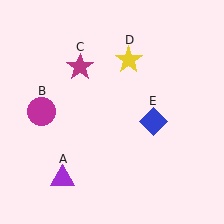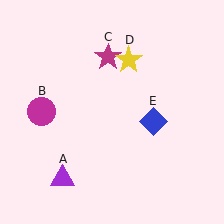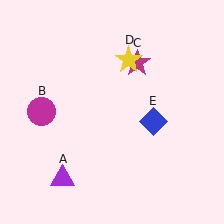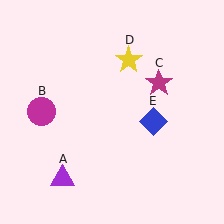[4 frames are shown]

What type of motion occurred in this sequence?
The magenta star (object C) rotated clockwise around the center of the scene.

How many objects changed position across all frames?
1 object changed position: magenta star (object C).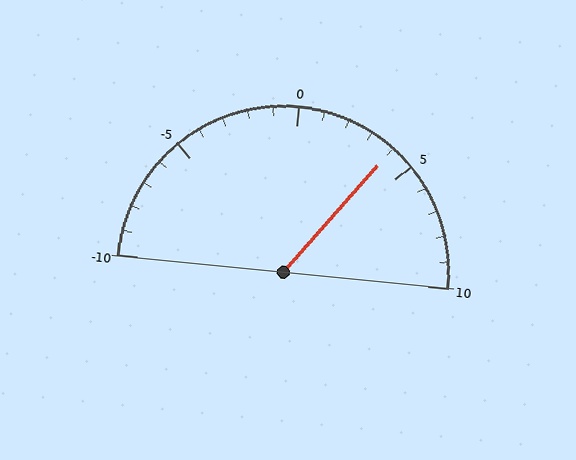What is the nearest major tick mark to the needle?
The nearest major tick mark is 5.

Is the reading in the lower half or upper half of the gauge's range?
The reading is in the upper half of the range (-10 to 10).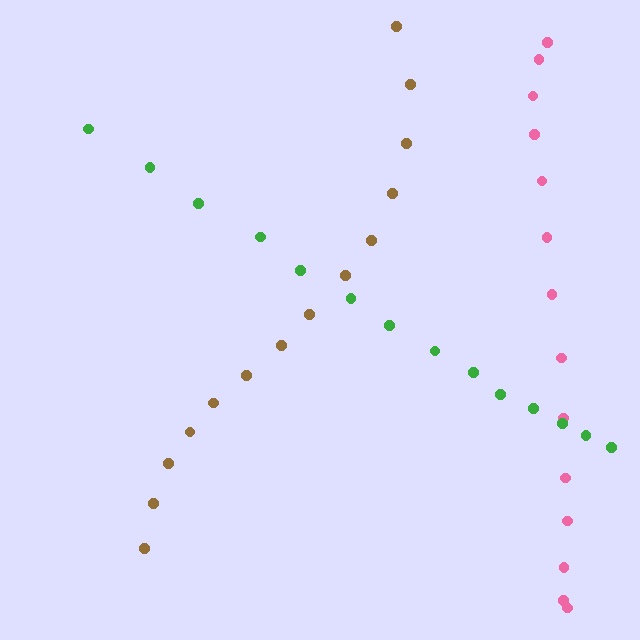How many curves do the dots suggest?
There are 3 distinct paths.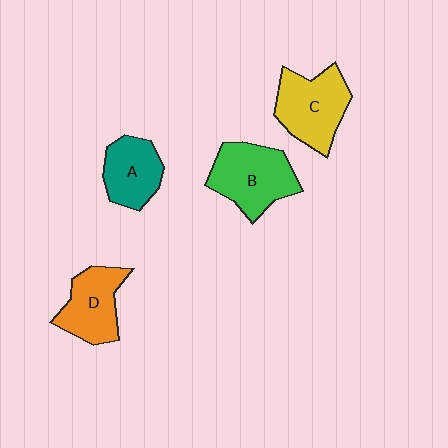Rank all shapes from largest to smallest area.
From largest to smallest: B (green), C (yellow), D (orange), A (teal).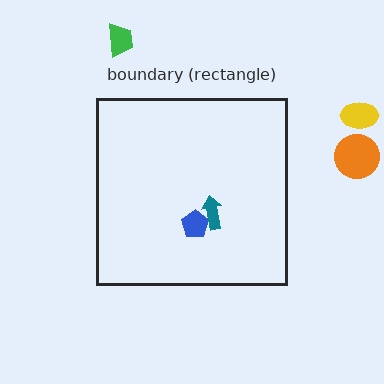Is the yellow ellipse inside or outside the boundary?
Outside.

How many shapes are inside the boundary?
2 inside, 3 outside.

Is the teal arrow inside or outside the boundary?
Inside.